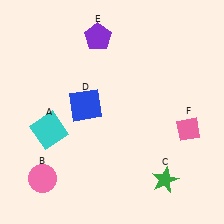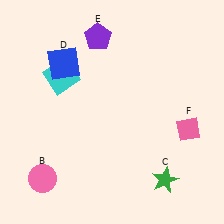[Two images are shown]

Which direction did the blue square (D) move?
The blue square (D) moved up.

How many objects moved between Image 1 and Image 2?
2 objects moved between the two images.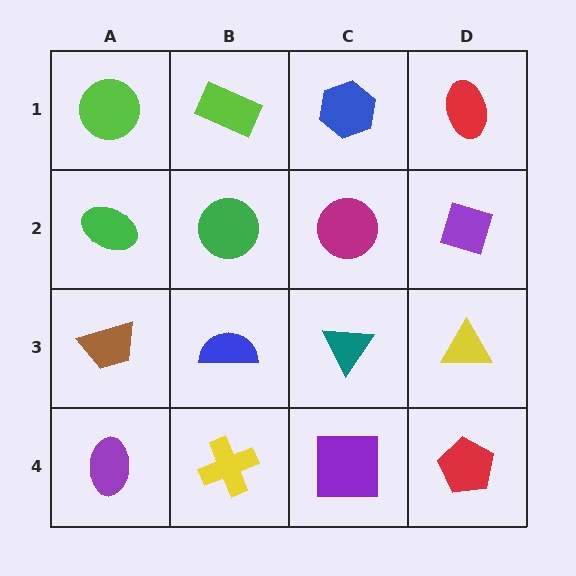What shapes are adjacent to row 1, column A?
A green ellipse (row 2, column A), a lime rectangle (row 1, column B).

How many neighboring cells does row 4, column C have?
3.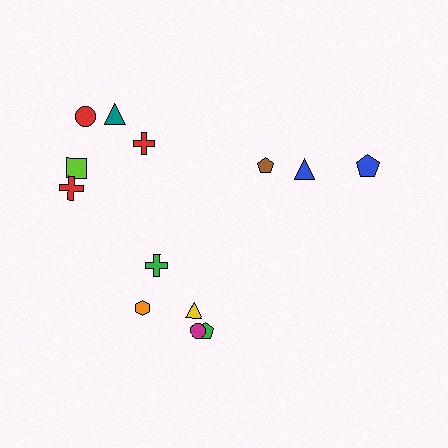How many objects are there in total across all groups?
There are 13 objects.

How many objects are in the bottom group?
There are 5 objects.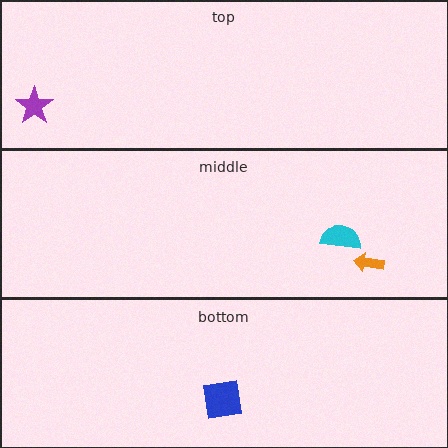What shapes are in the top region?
The purple star.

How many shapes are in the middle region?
2.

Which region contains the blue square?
The bottom region.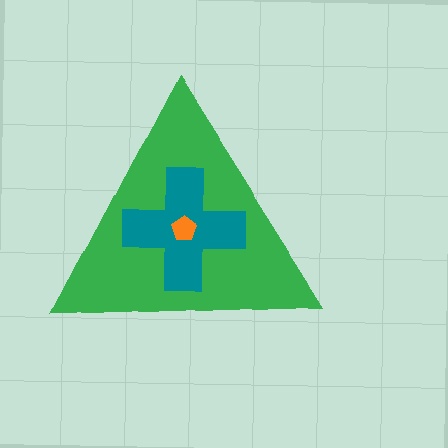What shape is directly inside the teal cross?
The orange pentagon.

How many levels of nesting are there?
3.